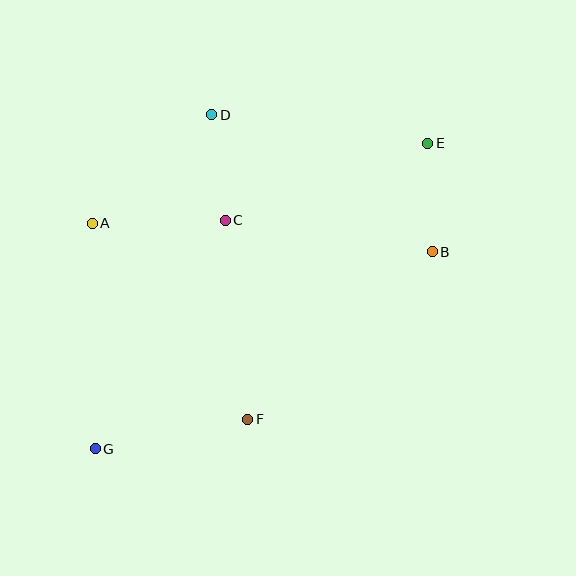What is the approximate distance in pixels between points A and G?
The distance between A and G is approximately 225 pixels.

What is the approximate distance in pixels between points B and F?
The distance between B and F is approximately 249 pixels.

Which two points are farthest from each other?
Points E and G are farthest from each other.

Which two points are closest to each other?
Points C and D are closest to each other.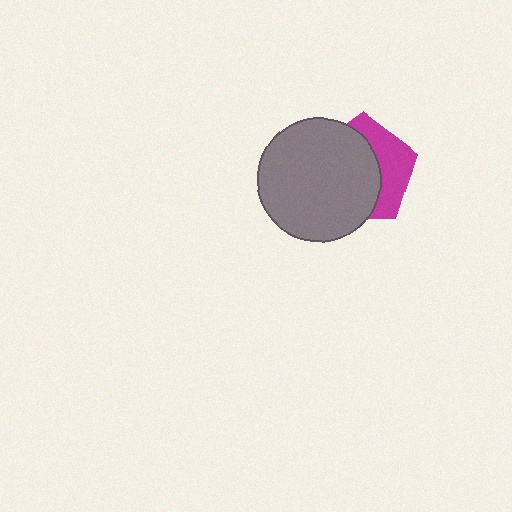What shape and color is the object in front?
The object in front is a gray circle.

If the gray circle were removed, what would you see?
You would see the complete magenta pentagon.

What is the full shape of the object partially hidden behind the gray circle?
The partially hidden object is a magenta pentagon.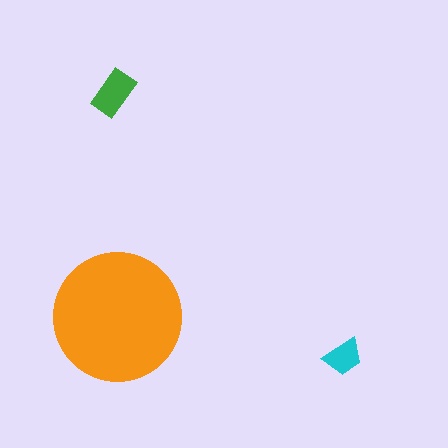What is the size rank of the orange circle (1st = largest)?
1st.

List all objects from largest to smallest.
The orange circle, the green rectangle, the cyan trapezoid.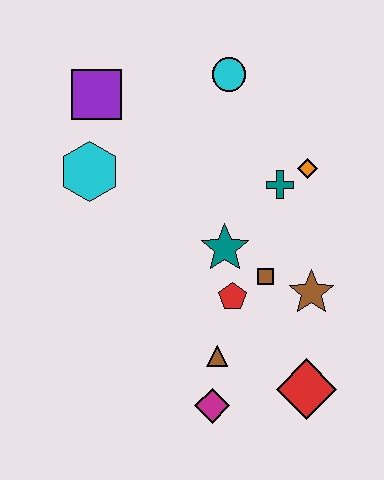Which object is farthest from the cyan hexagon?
The red diamond is farthest from the cyan hexagon.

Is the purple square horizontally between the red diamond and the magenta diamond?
No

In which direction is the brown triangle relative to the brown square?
The brown triangle is below the brown square.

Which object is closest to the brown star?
The brown square is closest to the brown star.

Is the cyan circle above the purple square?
Yes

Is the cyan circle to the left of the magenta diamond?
No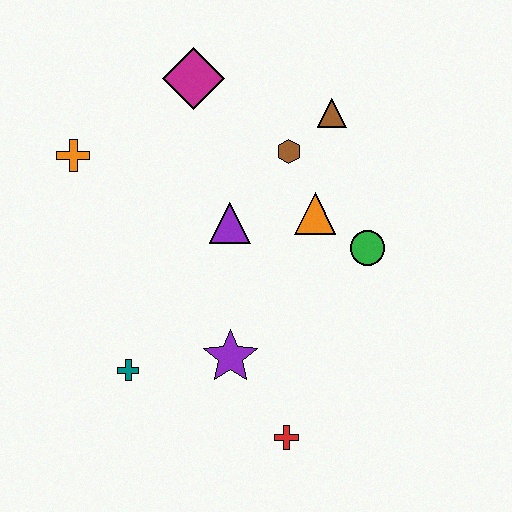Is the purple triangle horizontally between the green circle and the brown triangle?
No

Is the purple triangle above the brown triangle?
No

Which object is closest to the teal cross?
The purple star is closest to the teal cross.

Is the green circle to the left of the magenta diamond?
No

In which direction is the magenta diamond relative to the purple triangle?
The magenta diamond is above the purple triangle.